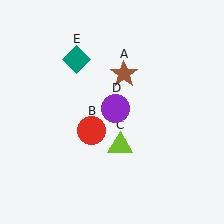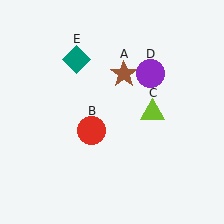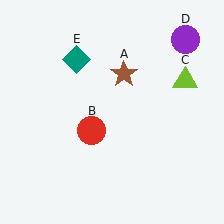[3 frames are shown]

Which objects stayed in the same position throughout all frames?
Brown star (object A) and red circle (object B) and teal diamond (object E) remained stationary.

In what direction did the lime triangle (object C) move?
The lime triangle (object C) moved up and to the right.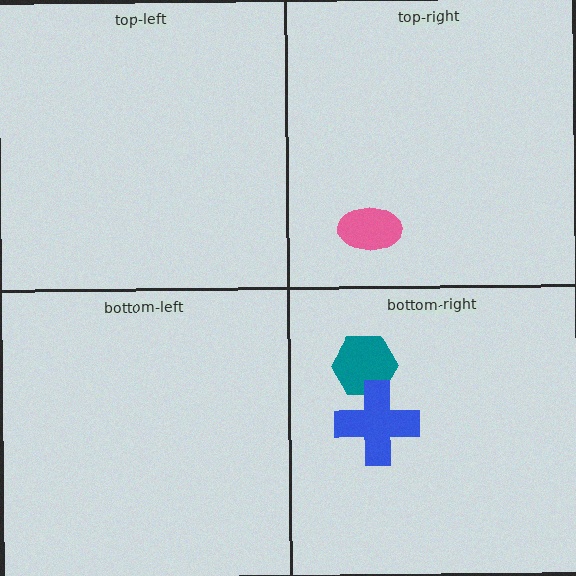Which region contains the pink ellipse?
The top-right region.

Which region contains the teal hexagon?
The bottom-right region.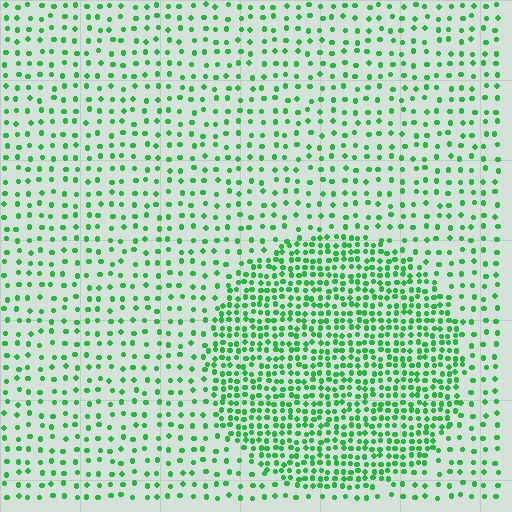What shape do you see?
I see a circle.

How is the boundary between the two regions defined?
The boundary is defined by a change in element density (approximately 2.4x ratio). All elements are the same color, size, and shape.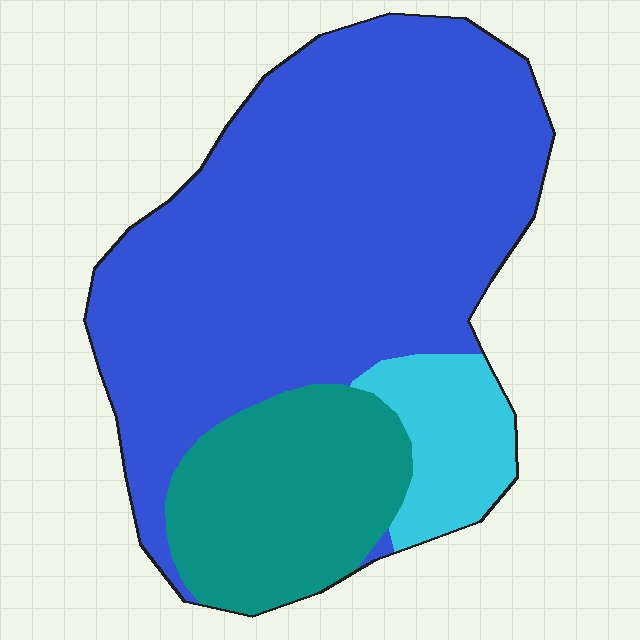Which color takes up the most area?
Blue, at roughly 70%.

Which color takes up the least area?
Cyan, at roughly 10%.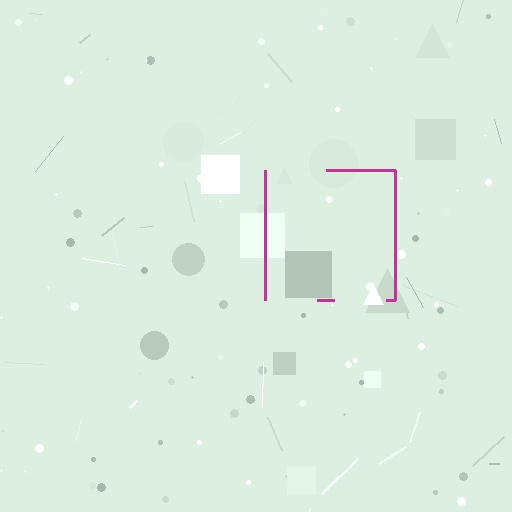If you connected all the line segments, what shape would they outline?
They would outline a square.